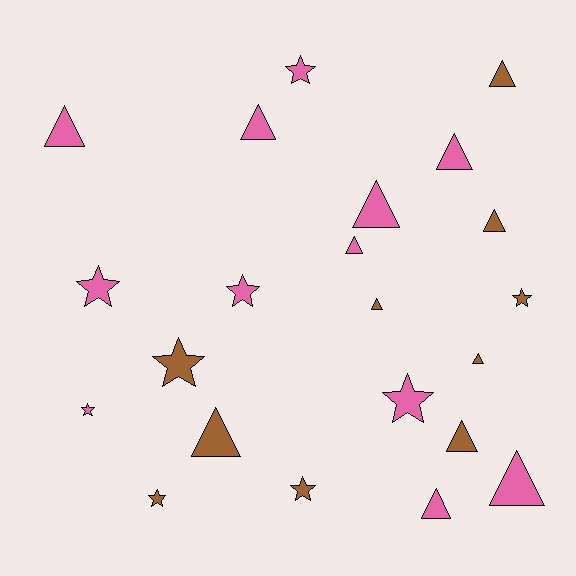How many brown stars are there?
There are 4 brown stars.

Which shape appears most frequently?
Triangle, with 13 objects.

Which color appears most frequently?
Pink, with 12 objects.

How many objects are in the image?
There are 22 objects.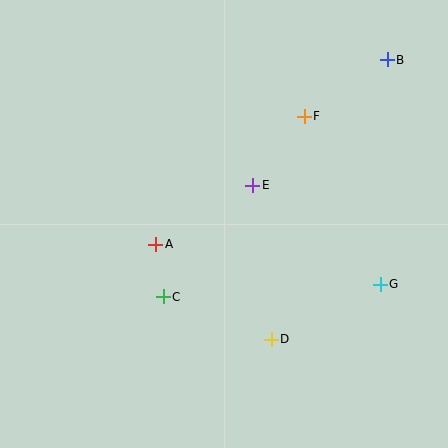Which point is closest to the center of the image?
Point E at (253, 185) is closest to the center.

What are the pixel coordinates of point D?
Point D is at (271, 339).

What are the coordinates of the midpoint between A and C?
The midpoint between A and C is at (160, 271).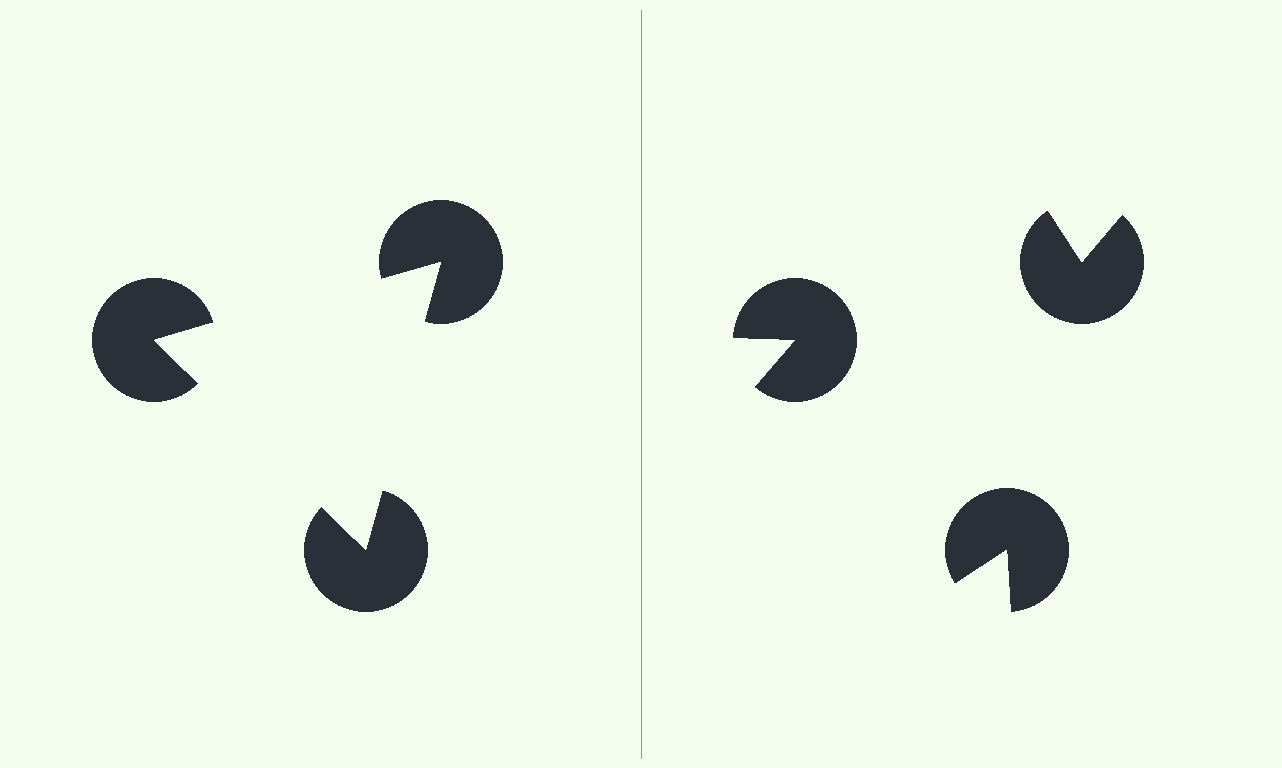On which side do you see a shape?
An illusory triangle appears on the left side. On the right side the wedge cuts are rotated, so no coherent shape forms.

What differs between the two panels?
The pac-man discs are positioned identically on both sides; only the wedge orientations differ. On the left they align to a triangle; on the right they are misaligned.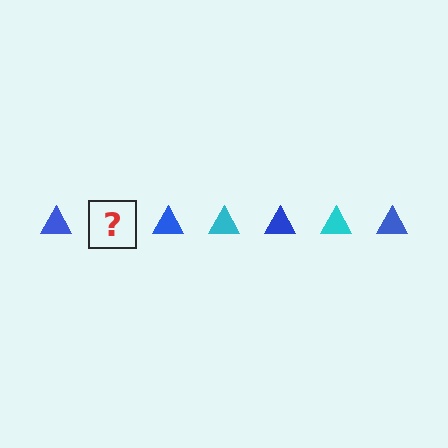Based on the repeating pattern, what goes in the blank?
The blank should be a cyan triangle.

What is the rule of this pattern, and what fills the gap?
The rule is that the pattern cycles through blue, cyan triangles. The gap should be filled with a cyan triangle.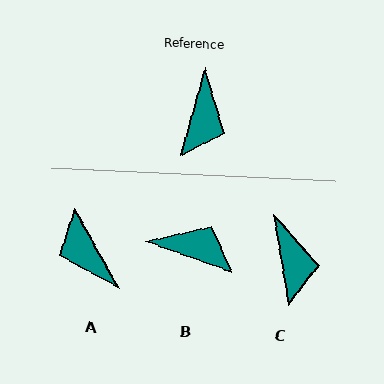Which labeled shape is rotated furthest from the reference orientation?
A, about 135 degrees away.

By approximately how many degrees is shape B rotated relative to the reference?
Approximately 87 degrees counter-clockwise.